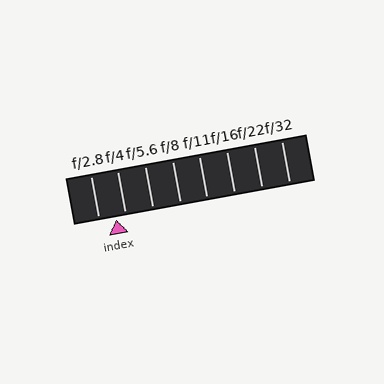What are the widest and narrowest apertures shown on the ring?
The widest aperture shown is f/2.8 and the narrowest is f/32.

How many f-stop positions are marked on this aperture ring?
There are 8 f-stop positions marked.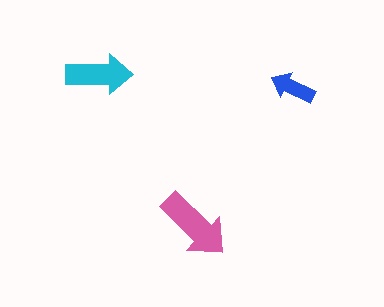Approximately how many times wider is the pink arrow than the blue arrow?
About 1.5 times wider.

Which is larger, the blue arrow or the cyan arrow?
The cyan one.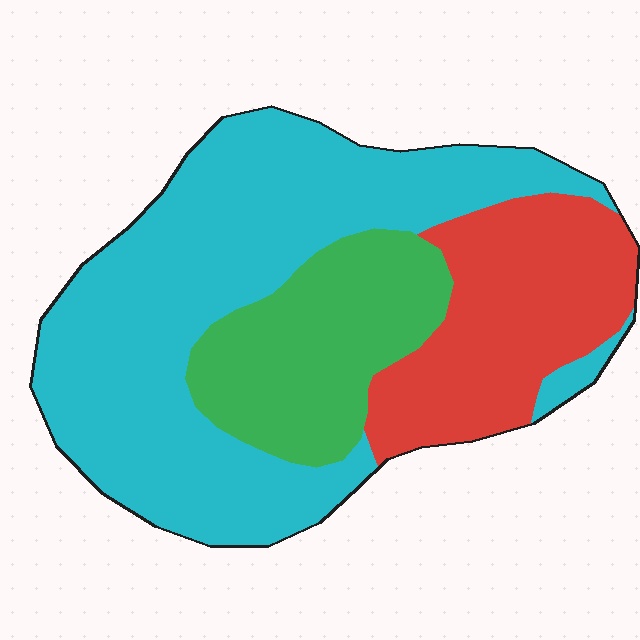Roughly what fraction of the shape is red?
Red takes up about one quarter (1/4) of the shape.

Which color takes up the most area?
Cyan, at roughly 55%.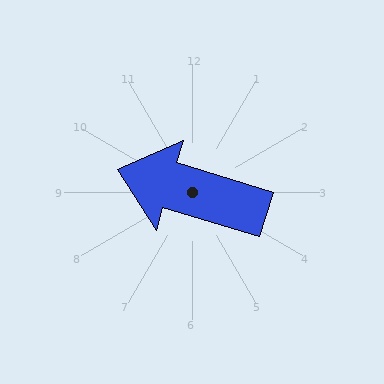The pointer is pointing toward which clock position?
Roughly 10 o'clock.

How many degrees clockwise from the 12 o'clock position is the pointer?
Approximately 287 degrees.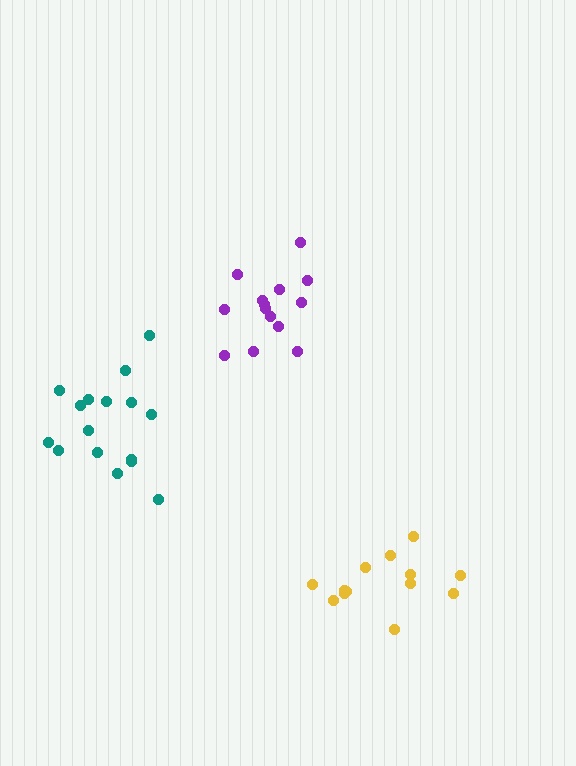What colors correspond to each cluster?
The clusters are colored: purple, yellow, teal.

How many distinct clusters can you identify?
There are 3 distinct clusters.